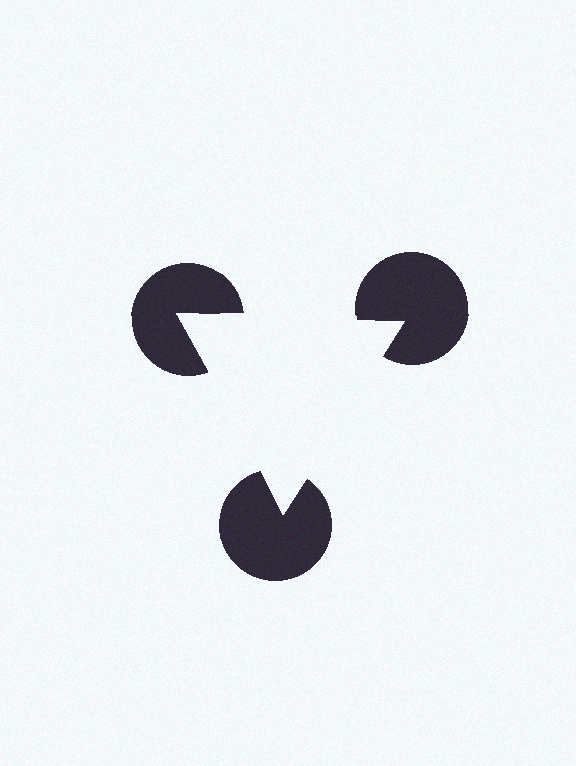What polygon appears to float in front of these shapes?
An illusory triangle — its edges are inferred from the aligned wedge cuts in the pac-man discs, not physically drawn.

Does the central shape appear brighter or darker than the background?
It typically appears slightly brighter than the background, even though no actual brightness change is drawn.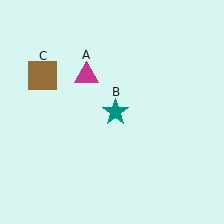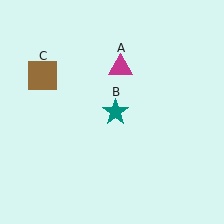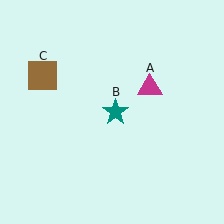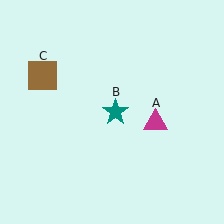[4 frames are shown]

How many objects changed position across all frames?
1 object changed position: magenta triangle (object A).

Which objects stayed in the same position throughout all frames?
Teal star (object B) and brown square (object C) remained stationary.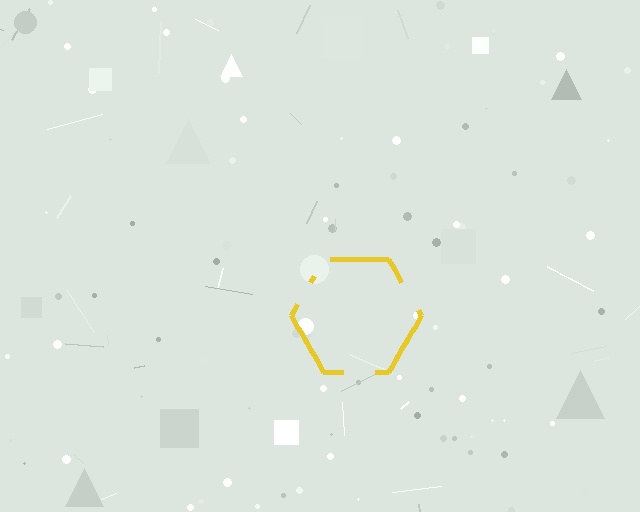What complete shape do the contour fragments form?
The contour fragments form a hexagon.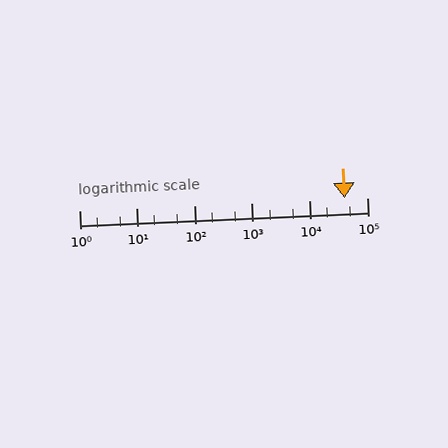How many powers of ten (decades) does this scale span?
The scale spans 5 decades, from 1 to 100000.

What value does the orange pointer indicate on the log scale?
The pointer indicates approximately 40000.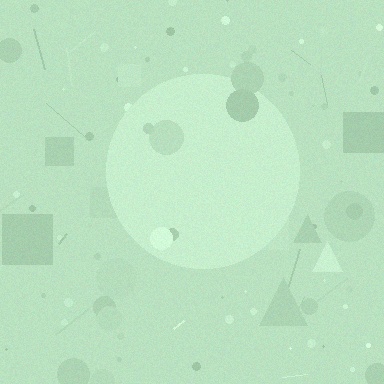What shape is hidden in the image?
A circle is hidden in the image.